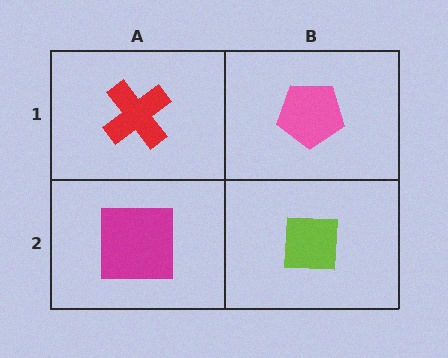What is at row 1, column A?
A red cross.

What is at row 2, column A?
A magenta square.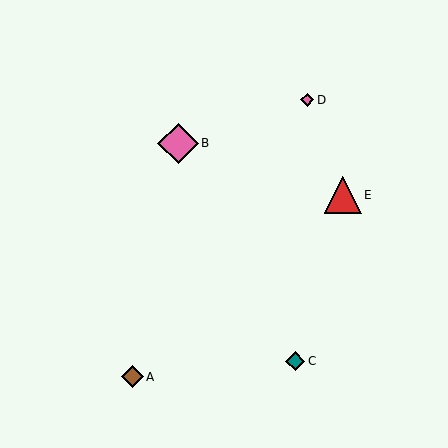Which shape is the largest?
The pink diamond (labeled B) is the largest.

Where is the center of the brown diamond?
The center of the brown diamond is at (132, 377).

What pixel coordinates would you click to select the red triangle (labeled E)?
Click at (343, 195) to select the red triangle E.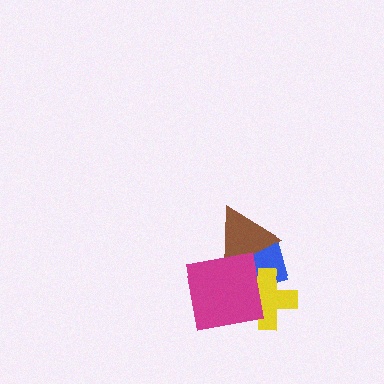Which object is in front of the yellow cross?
The magenta square is in front of the yellow cross.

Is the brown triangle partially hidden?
Yes, it is partially covered by another shape.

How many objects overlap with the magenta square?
3 objects overlap with the magenta square.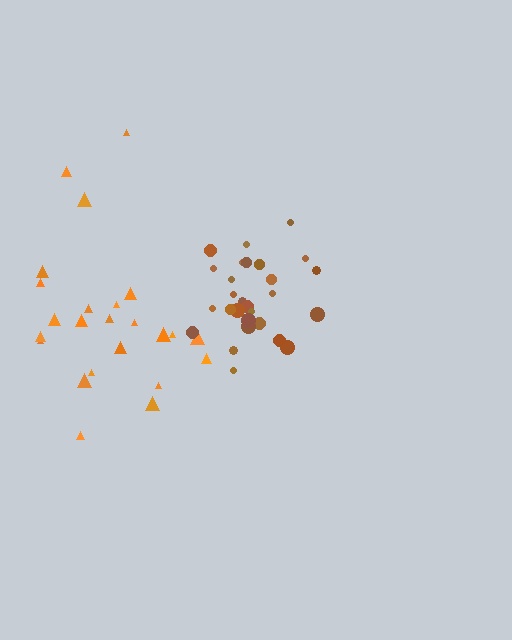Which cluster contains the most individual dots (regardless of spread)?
Brown (29).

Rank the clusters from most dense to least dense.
brown, orange.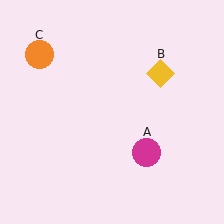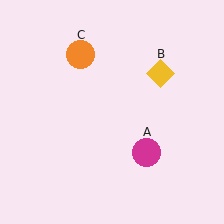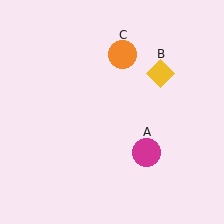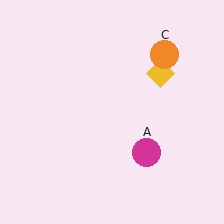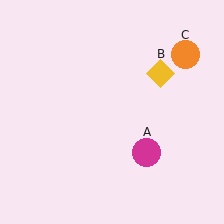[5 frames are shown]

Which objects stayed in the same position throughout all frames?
Magenta circle (object A) and yellow diamond (object B) remained stationary.